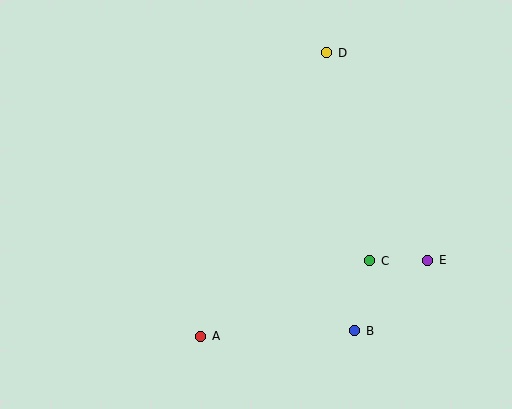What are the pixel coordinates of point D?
Point D is at (327, 53).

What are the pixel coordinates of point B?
Point B is at (355, 331).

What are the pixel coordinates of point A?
Point A is at (201, 336).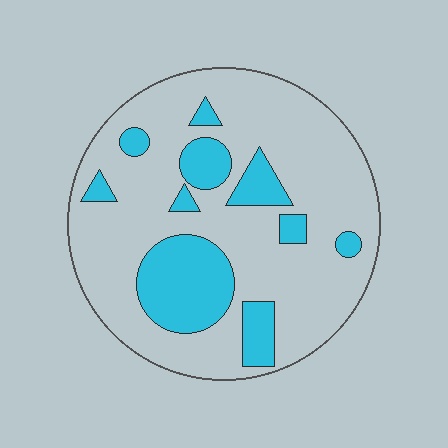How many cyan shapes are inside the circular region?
10.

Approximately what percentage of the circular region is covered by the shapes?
Approximately 25%.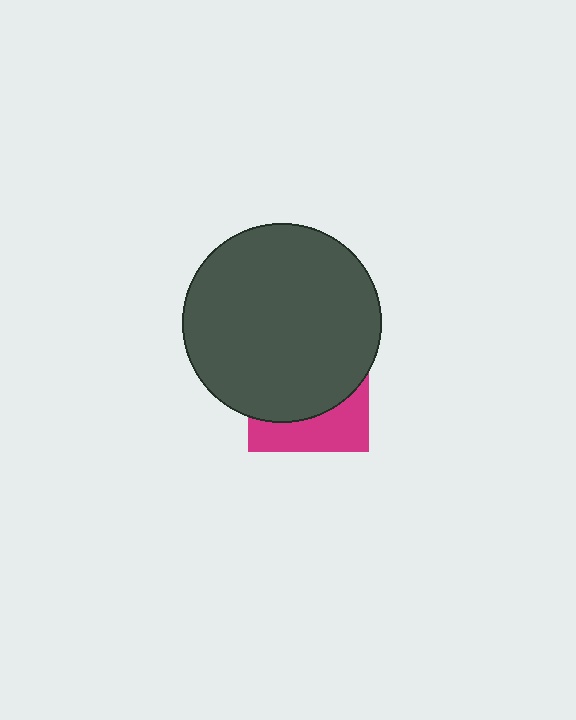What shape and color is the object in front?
The object in front is a dark gray circle.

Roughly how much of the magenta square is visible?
A small part of it is visible (roughly 33%).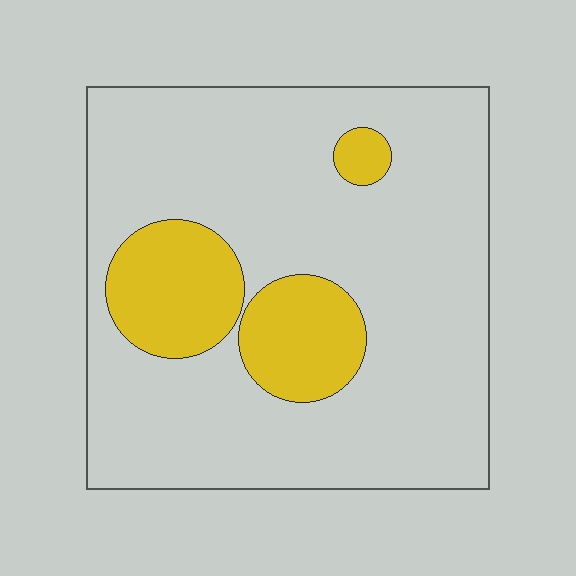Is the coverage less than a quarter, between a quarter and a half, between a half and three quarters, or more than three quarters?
Less than a quarter.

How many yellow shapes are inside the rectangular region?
3.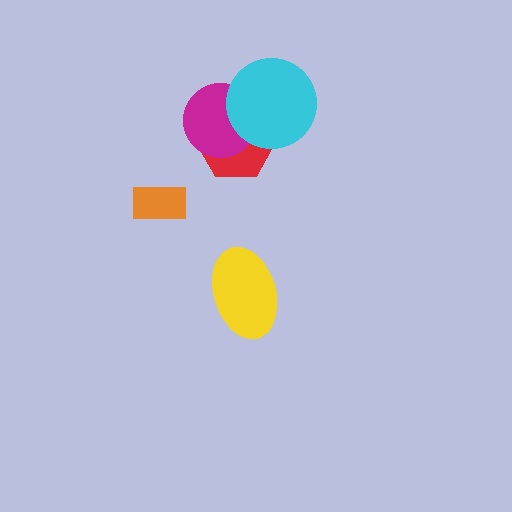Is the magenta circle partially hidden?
Yes, it is partially covered by another shape.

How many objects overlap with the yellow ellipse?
0 objects overlap with the yellow ellipse.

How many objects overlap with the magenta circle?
2 objects overlap with the magenta circle.